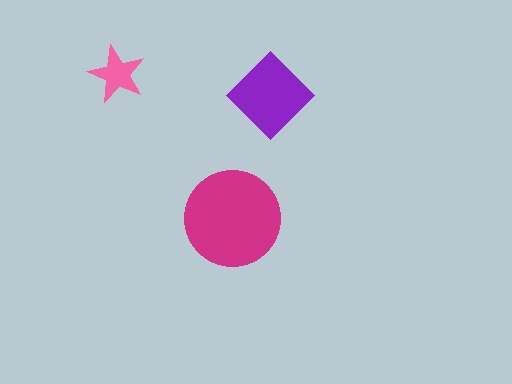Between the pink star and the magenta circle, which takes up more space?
The magenta circle.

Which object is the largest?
The magenta circle.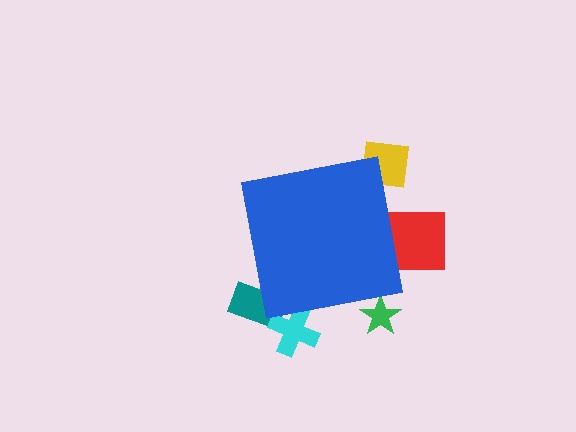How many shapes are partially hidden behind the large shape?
5 shapes are partially hidden.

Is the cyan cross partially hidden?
Yes, the cyan cross is partially hidden behind the blue square.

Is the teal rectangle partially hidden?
Yes, the teal rectangle is partially hidden behind the blue square.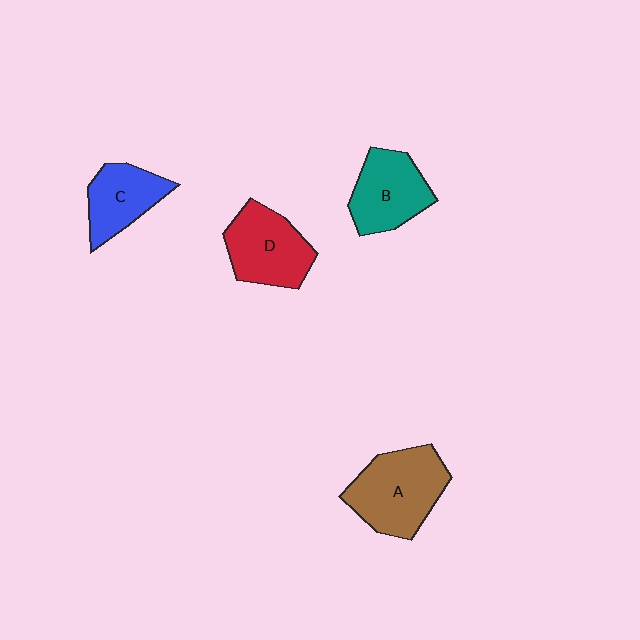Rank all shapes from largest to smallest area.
From largest to smallest: A (brown), D (red), B (teal), C (blue).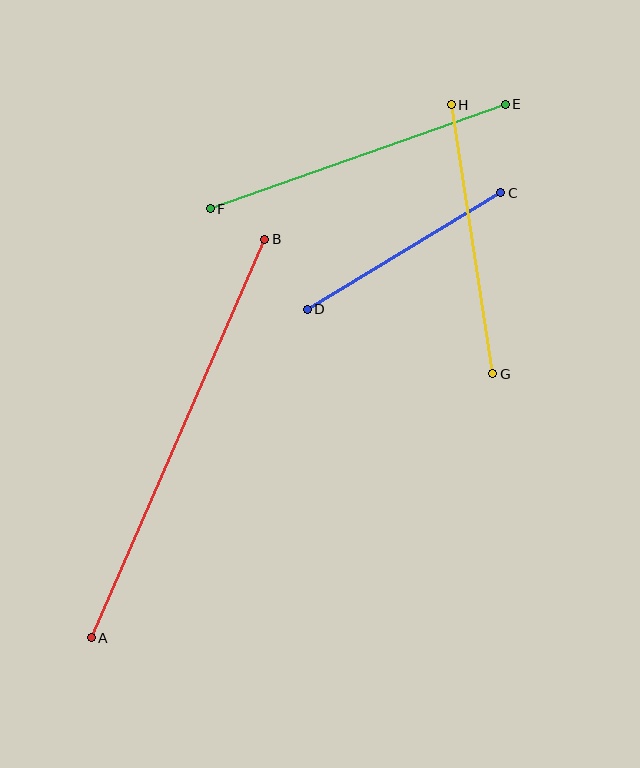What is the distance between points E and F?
The distance is approximately 313 pixels.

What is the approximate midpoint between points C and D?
The midpoint is at approximately (404, 251) pixels.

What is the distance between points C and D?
The distance is approximately 226 pixels.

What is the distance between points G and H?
The distance is approximately 272 pixels.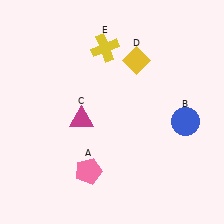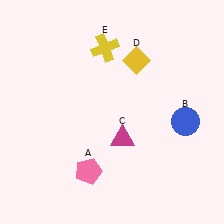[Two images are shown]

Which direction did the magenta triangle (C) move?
The magenta triangle (C) moved right.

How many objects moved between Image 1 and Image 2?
1 object moved between the two images.